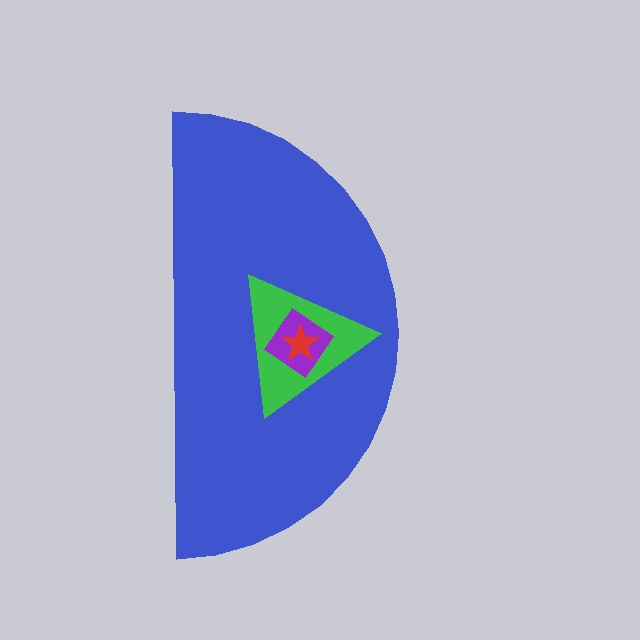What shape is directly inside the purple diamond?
The red star.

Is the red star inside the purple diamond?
Yes.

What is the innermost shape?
The red star.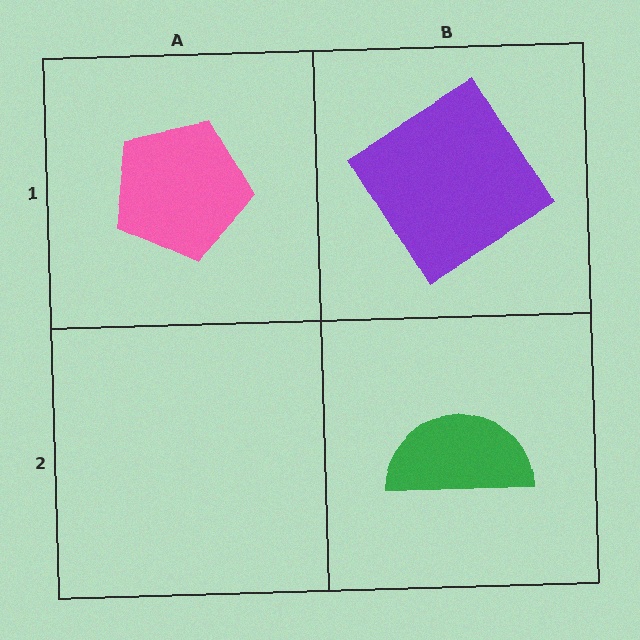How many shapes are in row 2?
1 shape.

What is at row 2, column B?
A green semicircle.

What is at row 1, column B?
A purple diamond.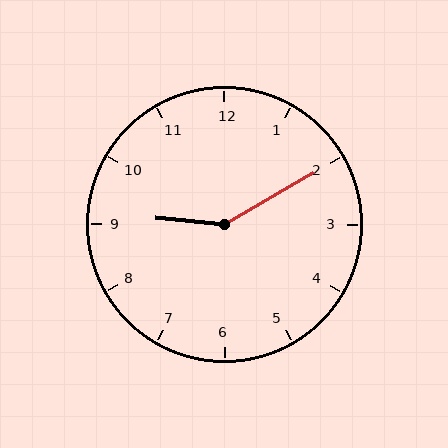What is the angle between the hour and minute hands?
Approximately 145 degrees.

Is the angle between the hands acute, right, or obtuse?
It is obtuse.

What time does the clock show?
9:10.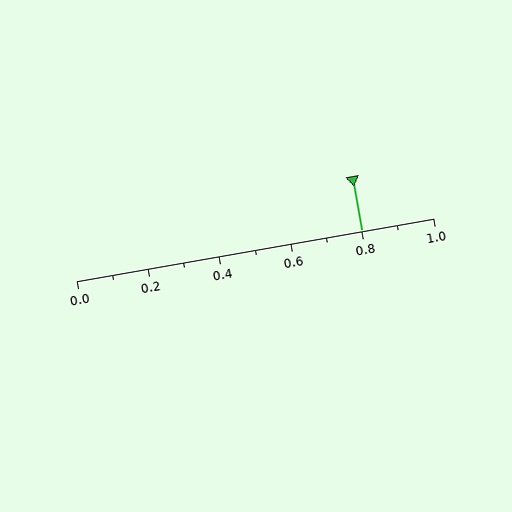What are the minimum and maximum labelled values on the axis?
The axis runs from 0.0 to 1.0.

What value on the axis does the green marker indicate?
The marker indicates approximately 0.8.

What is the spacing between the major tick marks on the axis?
The major ticks are spaced 0.2 apart.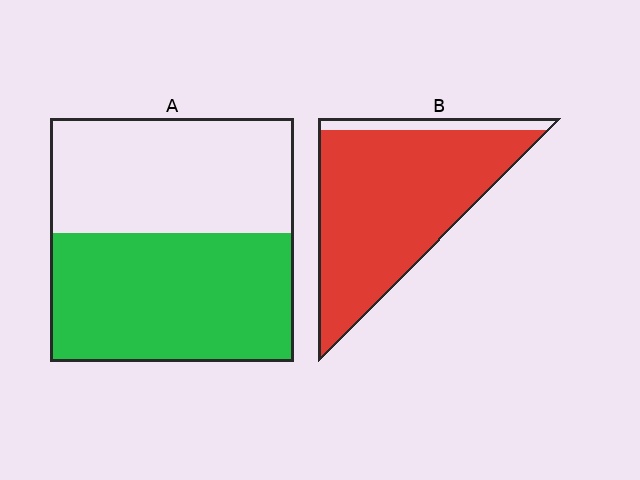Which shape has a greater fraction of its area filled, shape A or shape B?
Shape B.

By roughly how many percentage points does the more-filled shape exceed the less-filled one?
By roughly 40 percentage points (B over A).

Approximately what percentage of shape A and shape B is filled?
A is approximately 55% and B is approximately 90%.